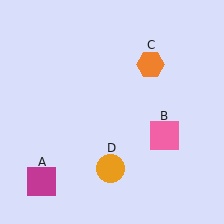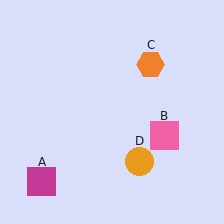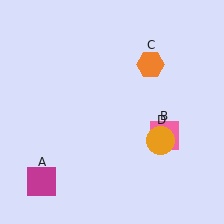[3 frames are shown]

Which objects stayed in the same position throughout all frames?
Magenta square (object A) and pink square (object B) and orange hexagon (object C) remained stationary.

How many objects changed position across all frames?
1 object changed position: orange circle (object D).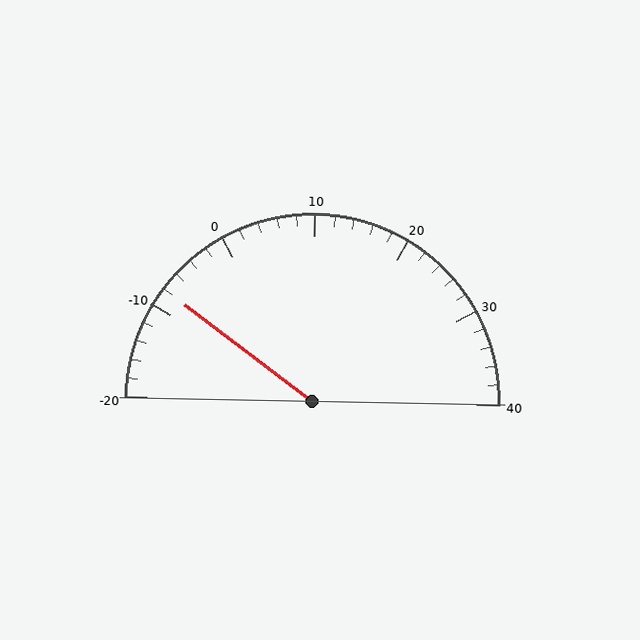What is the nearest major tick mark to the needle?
The nearest major tick mark is -10.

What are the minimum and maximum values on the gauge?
The gauge ranges from -20 to 40.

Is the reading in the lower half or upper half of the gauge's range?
The reading is in the lower half of the range (-20 to 40).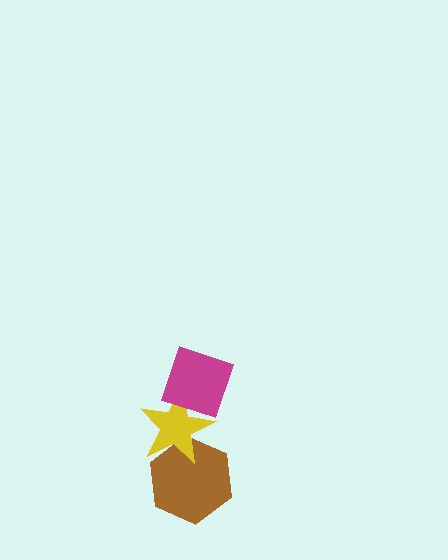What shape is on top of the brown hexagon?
The yellow star is on top of the brown hexagon.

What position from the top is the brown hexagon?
The brown hexagon is 3rd from the top.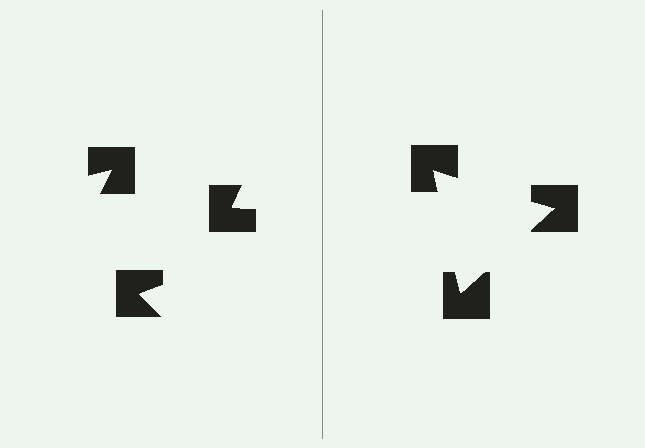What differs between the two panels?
The notched squares are positioned identically on both sides; only the wedge orientations differ. On the right they align to a triangle; on the left they are misaligned.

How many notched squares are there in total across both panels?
6 — 3 on each side.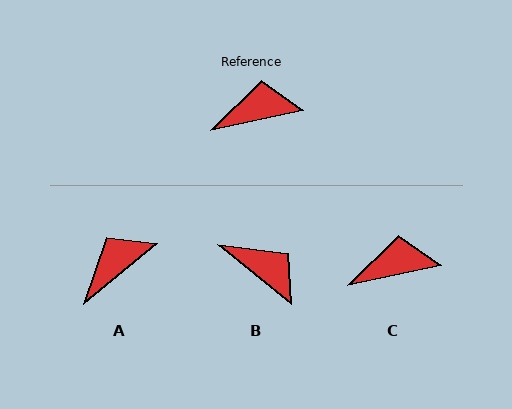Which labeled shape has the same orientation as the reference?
C.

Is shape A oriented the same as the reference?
No, it is off by about 27 degrees.